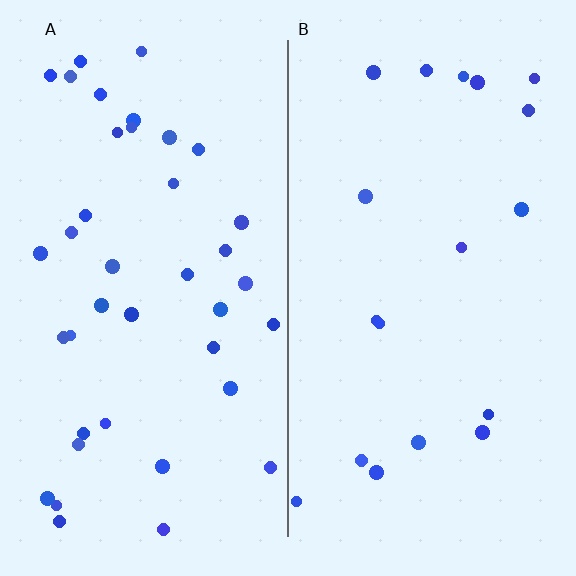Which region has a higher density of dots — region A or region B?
A (the left).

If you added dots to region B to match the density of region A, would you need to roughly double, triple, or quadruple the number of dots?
Approximately double.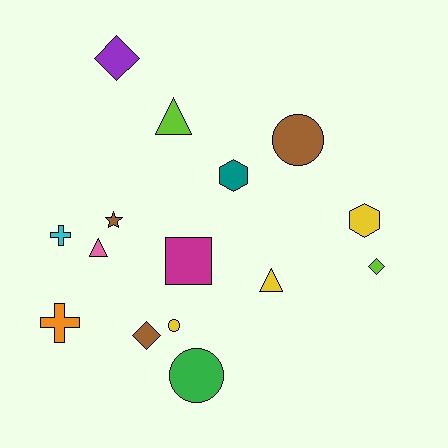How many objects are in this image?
There are 15 objects.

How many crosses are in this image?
There are 2 crosses.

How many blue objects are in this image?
There are no blue objects.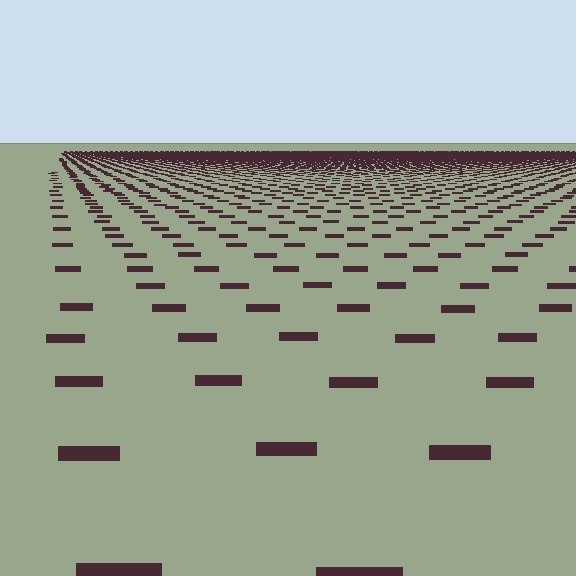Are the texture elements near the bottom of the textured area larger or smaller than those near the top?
Larger. Near the bottom, elements are closer to the viewer and appear at a bigger on-screen size.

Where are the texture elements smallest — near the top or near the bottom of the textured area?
Near the top.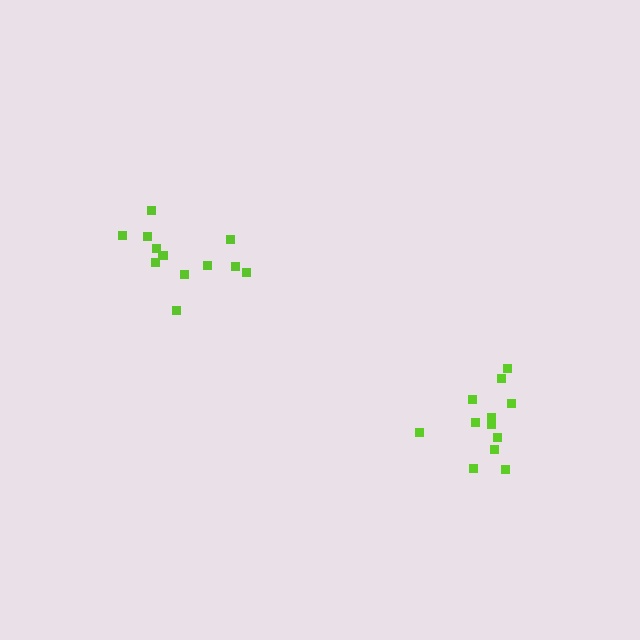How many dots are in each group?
Group 1: 12 dots, Group 2: 12 dots (24 total).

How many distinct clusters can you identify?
There are 2 distinct clusters.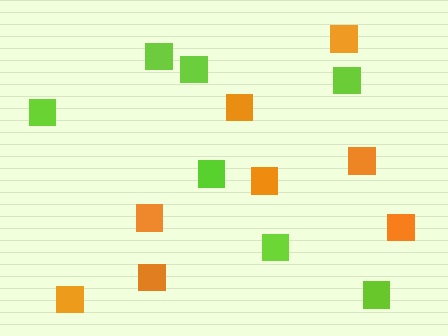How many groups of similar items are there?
There are 2 groups: one group of lime squares (7) and one group of orange squares (8).